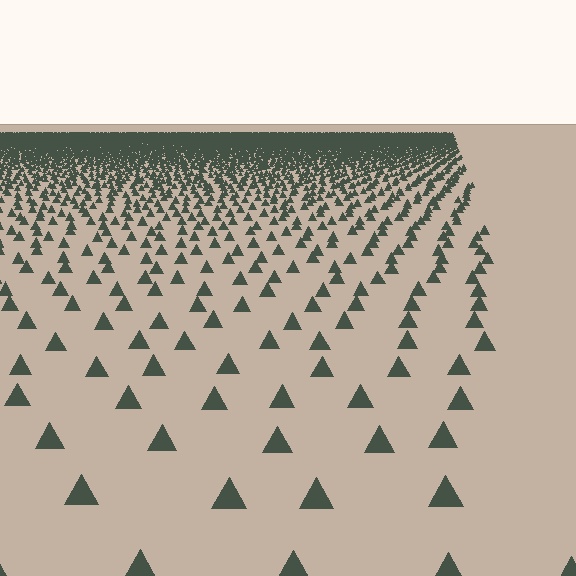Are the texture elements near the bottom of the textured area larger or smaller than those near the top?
Larger. Near the bottom, elements are closer to the viewer and appear at a bigger on-screen size.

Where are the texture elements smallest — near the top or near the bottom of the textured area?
Near the top.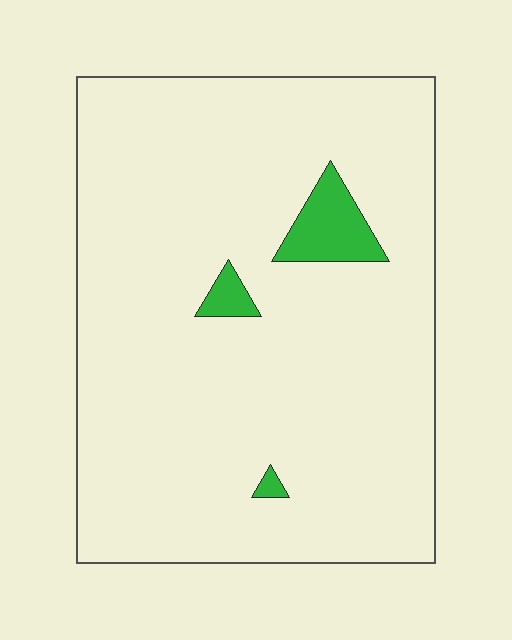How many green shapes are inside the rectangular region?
3.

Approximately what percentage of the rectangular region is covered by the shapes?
Approximately 5%.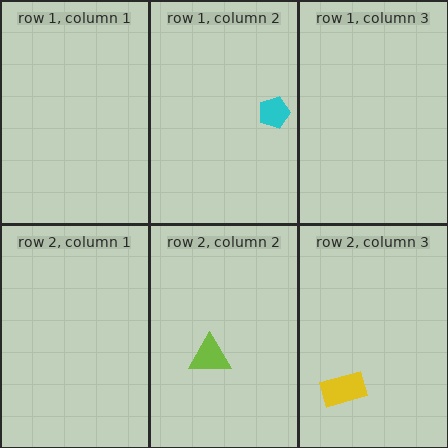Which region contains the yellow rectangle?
The row 2, column 3 region.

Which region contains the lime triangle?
The row 2, column 2 region.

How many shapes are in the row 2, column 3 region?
1.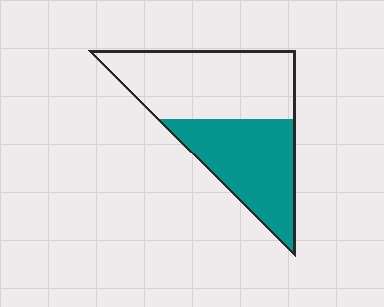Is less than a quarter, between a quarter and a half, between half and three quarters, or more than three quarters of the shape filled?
Between a quarter and a half.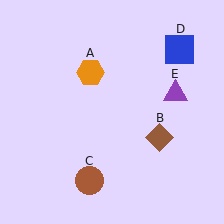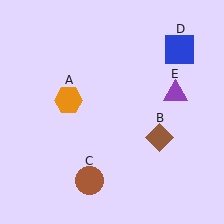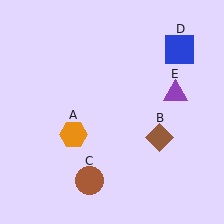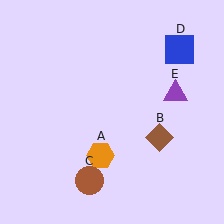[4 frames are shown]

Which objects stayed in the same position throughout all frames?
Brown diamond (object B) and brown circle (object C) and blue square (object D) and purple triangle (object E) remained stationary.